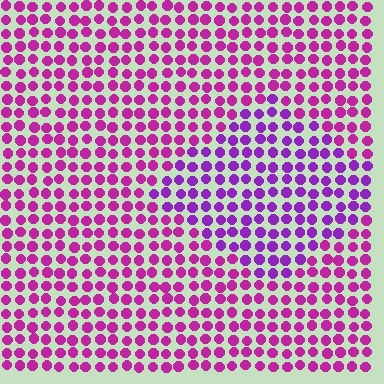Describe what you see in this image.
The image is filled with small magenta elements in a uniform arrangement. A diamond-shaped region is visible where the elements are tinted to a slightly different hue, forming a subtle color boundary.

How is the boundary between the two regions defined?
The boundary is defined purely by a slight shift in hue (about 30 degrees). Spacing, size, and orientation are identical on both sides.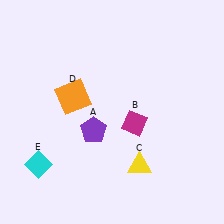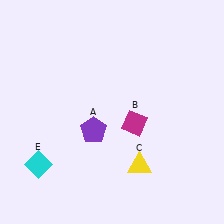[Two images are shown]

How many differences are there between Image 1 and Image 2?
There is 1 difference between the two images.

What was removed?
The orange square (D) was removed in Image 2.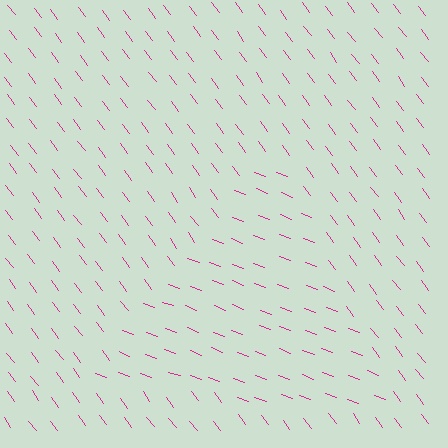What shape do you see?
I see a triangle.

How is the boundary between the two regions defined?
The boundary is defined purely by a change in line orientation (approximately 32 degrees difference). All lines are the same color and thickness.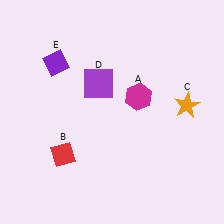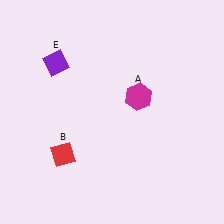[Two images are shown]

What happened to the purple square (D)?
The purple square (D) was removed in Image 2. It was in the top-left area of Image 1.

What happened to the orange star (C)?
The orange star (C) was removed in Image 2. It was in the top-right area of Image 1.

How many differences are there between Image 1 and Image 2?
There are 2 differences between the two images.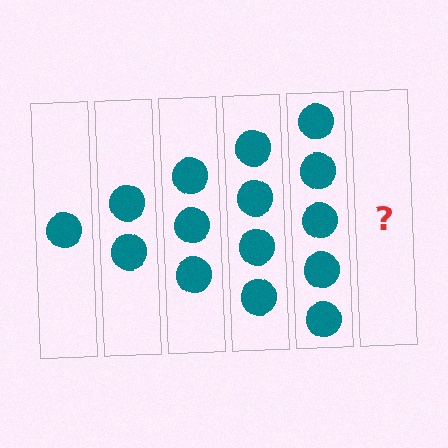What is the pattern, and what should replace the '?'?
The pattern is that each step adds one more circle. The '?' should be 6 circles.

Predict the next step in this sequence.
The next step is 6 circles.